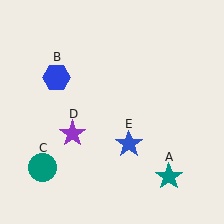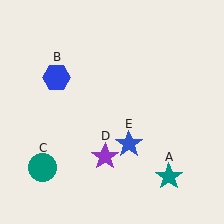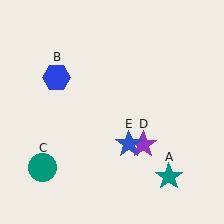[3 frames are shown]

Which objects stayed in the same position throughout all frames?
Teal star (object A) and blue hexagon (object B) and teal circle (object C) and blue star (object E) remained stationary.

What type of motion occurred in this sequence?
The purple star (object D) rotated counterclockwise around the center of the scene.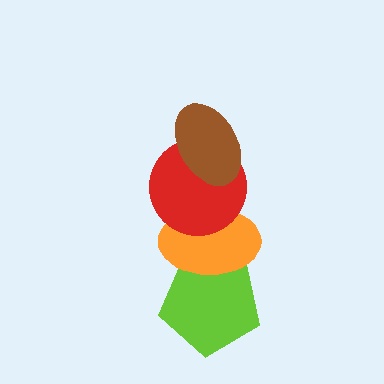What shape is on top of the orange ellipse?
The red circle is on top of the orange ellipse.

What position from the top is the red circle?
The red circle is 2nd from the top.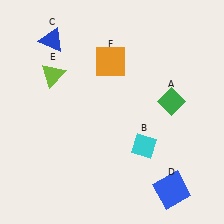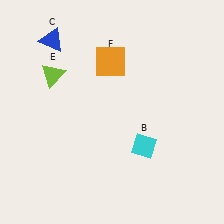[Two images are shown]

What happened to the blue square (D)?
The blue square (D) was removed in Image 2. It was in the bottom-right area of Image 1.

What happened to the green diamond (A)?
The green diamond (A) was removed in Image 2. It was in the top-right area of Image 1.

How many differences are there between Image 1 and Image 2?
There are 2 differences between the two images.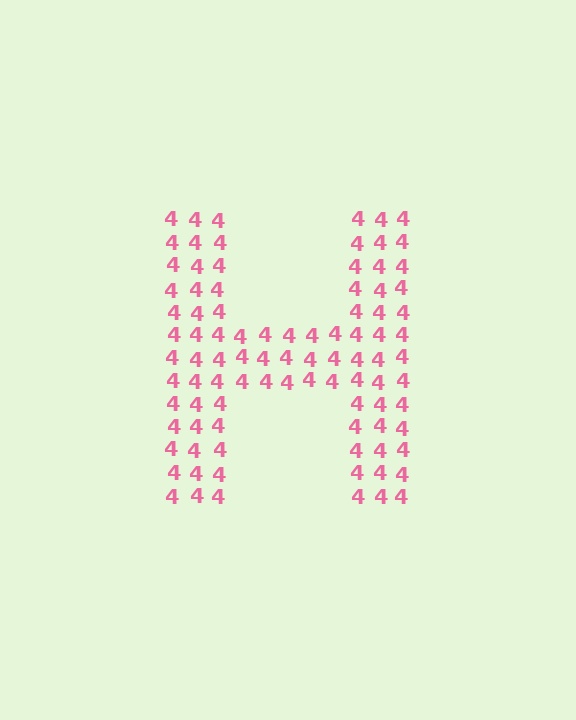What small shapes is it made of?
It is made of small digit 4's.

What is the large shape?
The large shape is the letter H.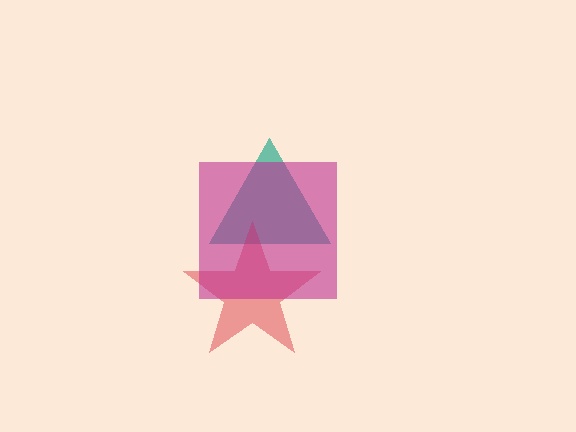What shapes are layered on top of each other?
The layered shapes are: a teal triangle, a red star, a magenta square.